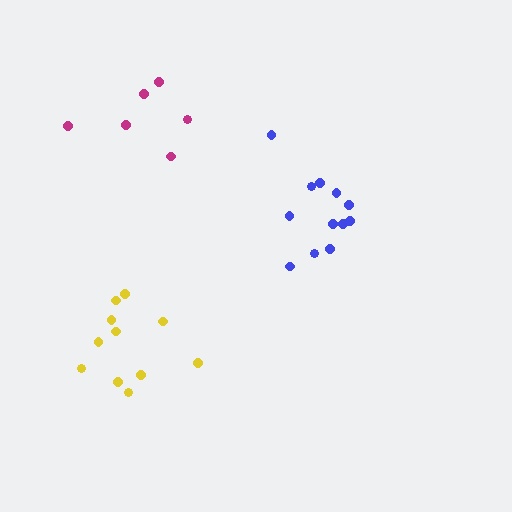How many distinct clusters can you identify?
There are 3 distinct clusters.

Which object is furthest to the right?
The blue cluster is rightmost.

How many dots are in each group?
Group 1: 11 dots, Group 2: 12 dots, Group 3: 6 dots (29 total).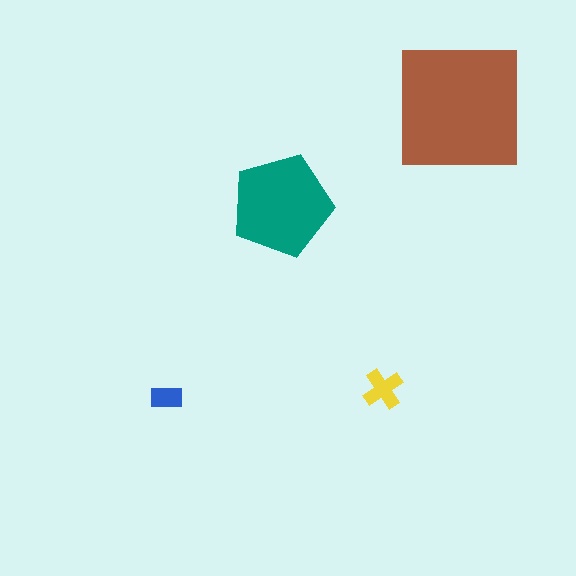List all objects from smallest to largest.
The blue rectangle, the yellow cross, the teal pentagon, the brown square.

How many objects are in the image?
There are 4 objects in the image.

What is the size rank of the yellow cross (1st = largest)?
3rd.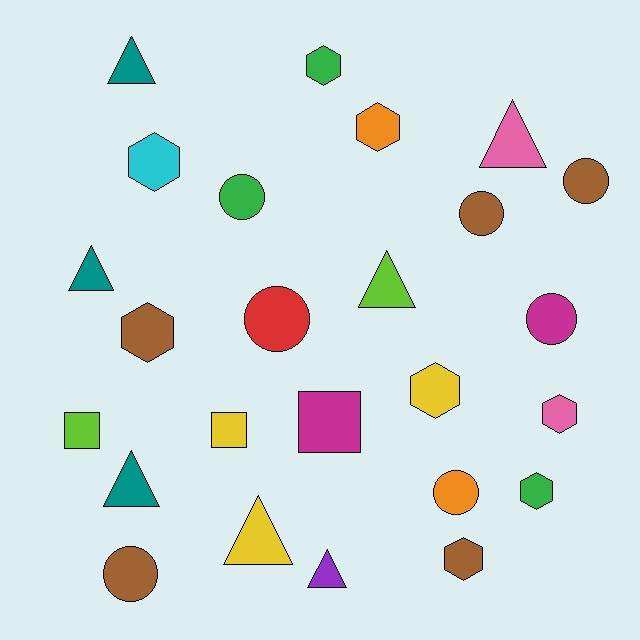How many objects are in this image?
There are 25 objects.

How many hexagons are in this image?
There are 8 hexagons.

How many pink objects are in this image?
There are 2 pink objects.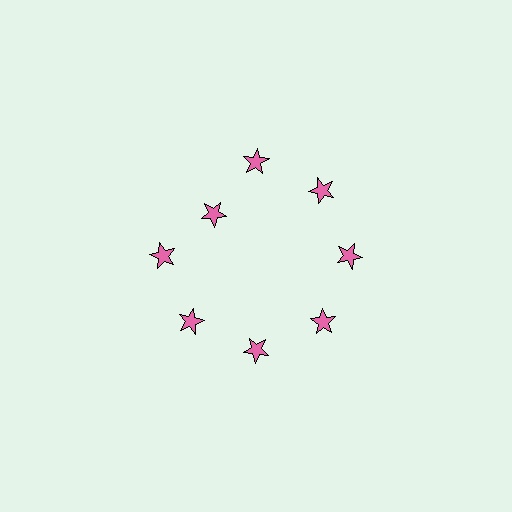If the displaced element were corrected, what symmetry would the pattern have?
It would have 8-fold rotational symmetry — the pattern would map onto itself every 45 degrees.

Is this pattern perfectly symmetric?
No. The 8 pink stars are arranged in a ring, but one element near the 10 o'clock position is pulled inward toward the center, breaking the 8-fold rotational symmetry.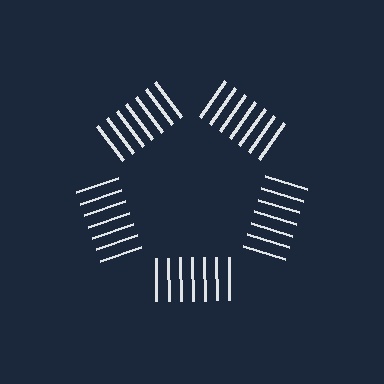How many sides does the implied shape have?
5 sides — the line-ends trace a pentagon.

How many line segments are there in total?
35 — 7 along each of the 5 edges.